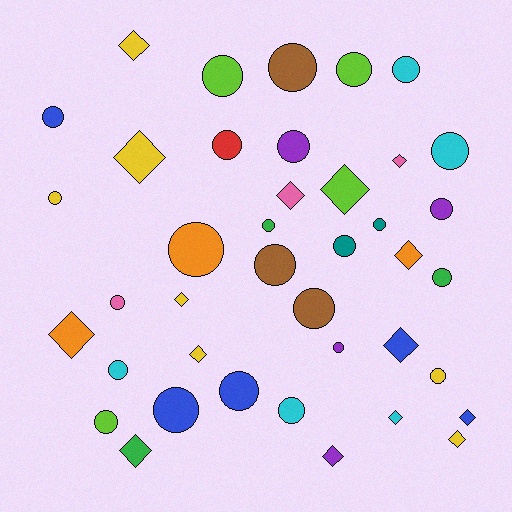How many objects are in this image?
There are 40 objects.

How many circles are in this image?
There are 25 circles.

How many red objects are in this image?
There is 1 red object.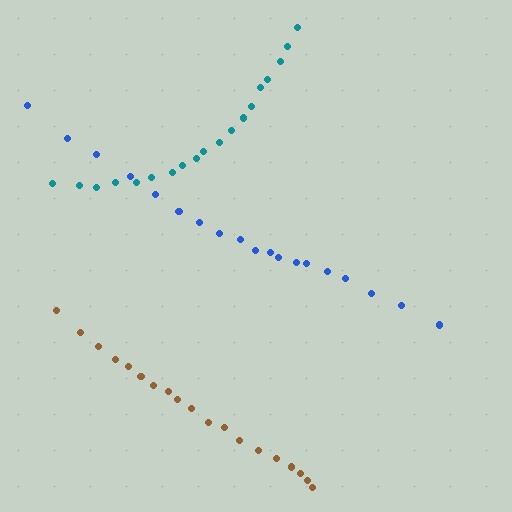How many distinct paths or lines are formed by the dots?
There are 3 distinct paths.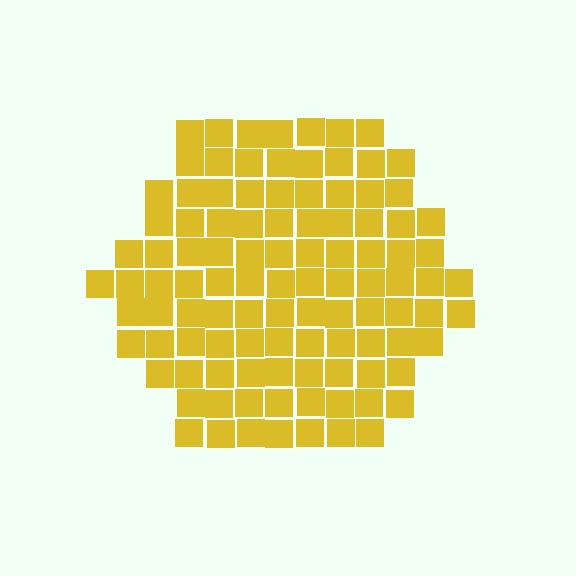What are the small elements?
The small elements are squares.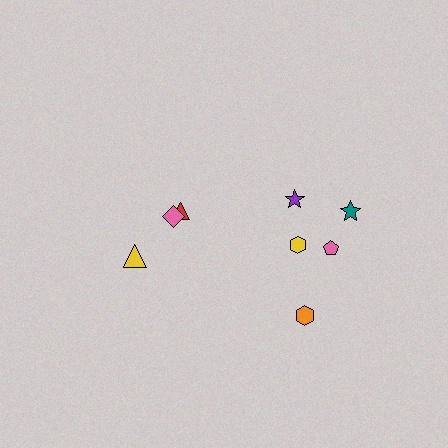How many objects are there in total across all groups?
There are 8 objects.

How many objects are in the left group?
There are 3 objects.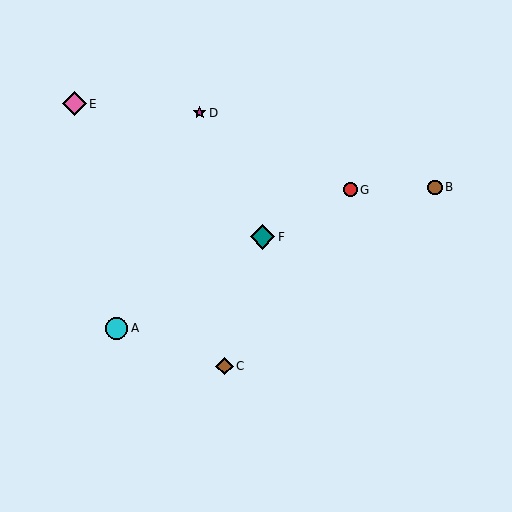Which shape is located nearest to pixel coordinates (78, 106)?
The pink diamond (labeled E) at (75, 104) is nearest to that location.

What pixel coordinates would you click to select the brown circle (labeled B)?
Click at (435, 187) to select the brown circle B.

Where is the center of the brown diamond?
The center of the brown diamond is at (224, 366).